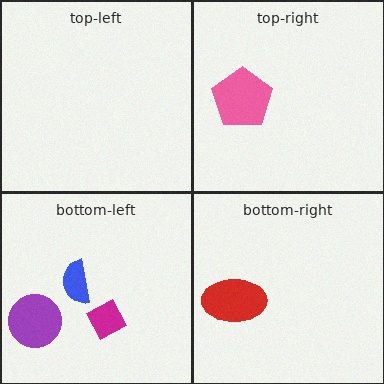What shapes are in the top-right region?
The pink pentagon.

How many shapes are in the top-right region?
1.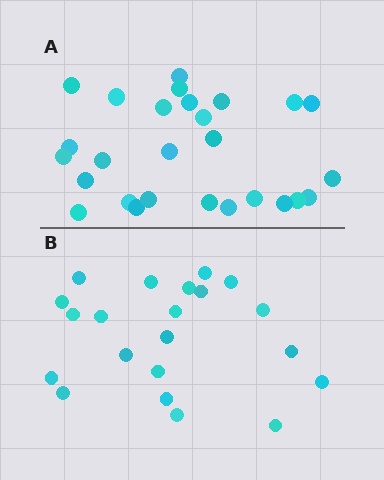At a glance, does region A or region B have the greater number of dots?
Region A (the top region) has more dots.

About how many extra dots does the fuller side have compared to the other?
Region A has about 6 more dots than region B.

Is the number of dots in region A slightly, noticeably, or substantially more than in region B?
Region A has noticeably more, but not dramatically so. The ratio is roughly 1.3 to 1.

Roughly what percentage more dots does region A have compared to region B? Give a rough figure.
About 30% more.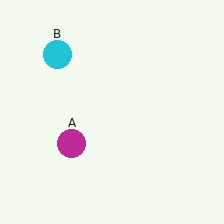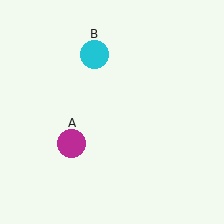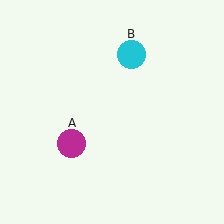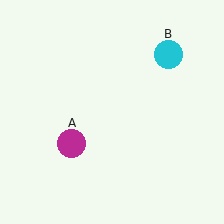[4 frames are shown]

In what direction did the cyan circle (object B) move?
The cyan circle (object B) moved right.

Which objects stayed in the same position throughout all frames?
Magenta circle (object A) remained stationary.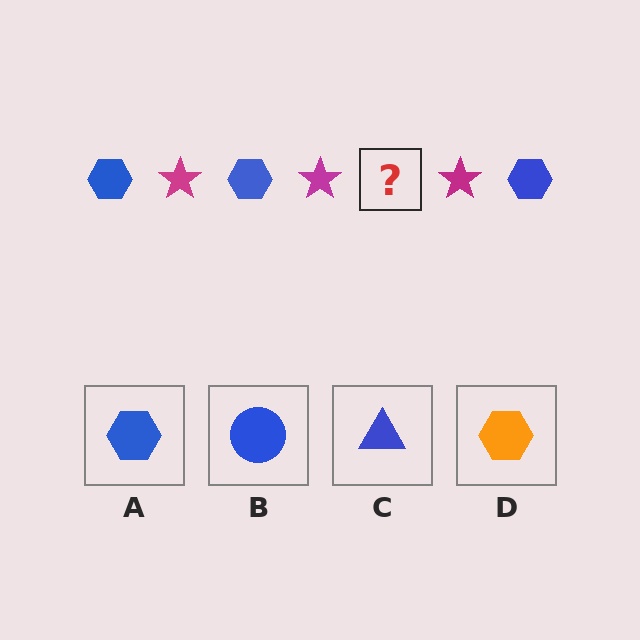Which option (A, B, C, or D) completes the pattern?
A.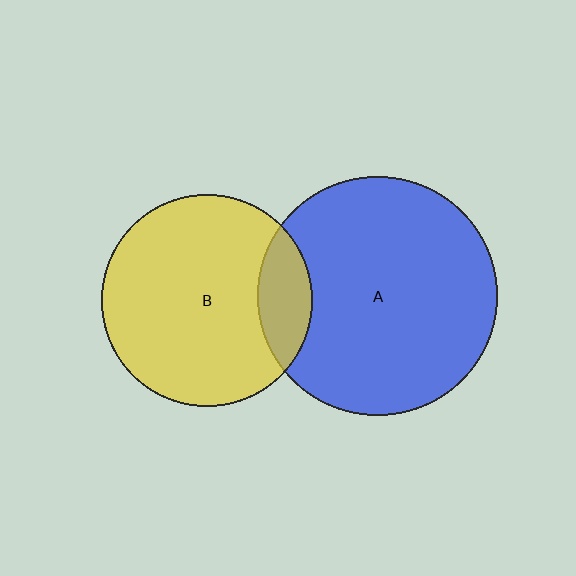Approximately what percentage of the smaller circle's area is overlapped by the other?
Approximately 15%.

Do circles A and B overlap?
Yes.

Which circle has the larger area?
Circle A (blue).